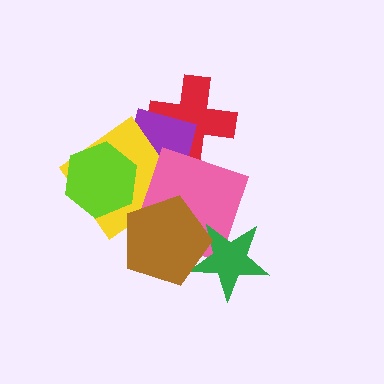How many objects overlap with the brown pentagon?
3 objects overlap with the brown pentagon.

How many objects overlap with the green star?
2 objects overlap with the green star.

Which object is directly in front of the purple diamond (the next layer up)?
The yellow diamond is directly in front of the purple diamond.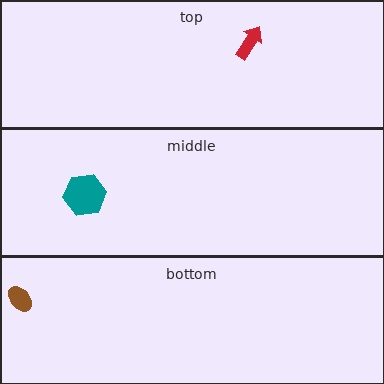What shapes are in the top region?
The red arrow.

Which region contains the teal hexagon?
The middle region.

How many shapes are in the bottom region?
1.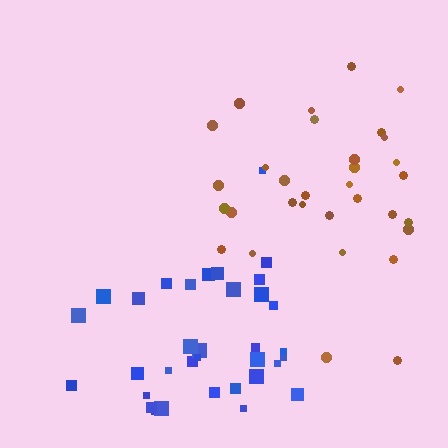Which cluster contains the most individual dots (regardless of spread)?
Blue (34).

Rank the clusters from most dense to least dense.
brown, blue.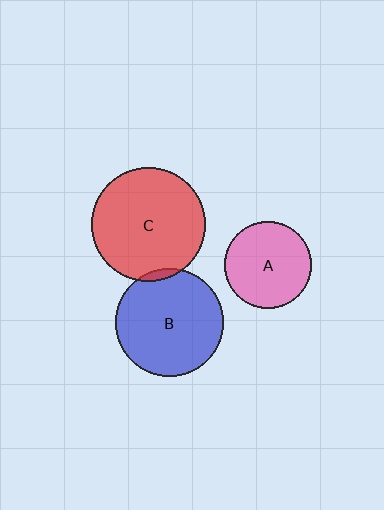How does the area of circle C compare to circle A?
Approximately 1.7 times.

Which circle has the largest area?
Circle C (red).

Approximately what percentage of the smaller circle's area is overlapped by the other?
Approximately 5%.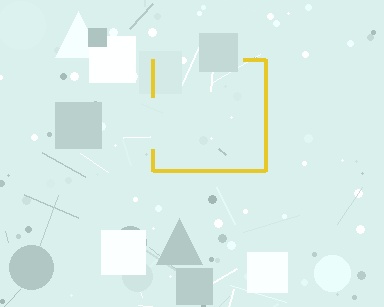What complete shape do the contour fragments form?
The contour fragments form a square.